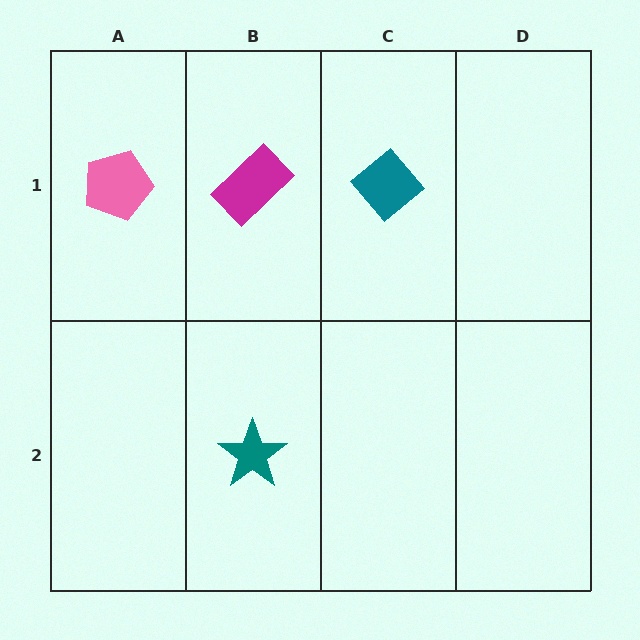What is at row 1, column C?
A teal diamond.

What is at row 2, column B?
A teal star.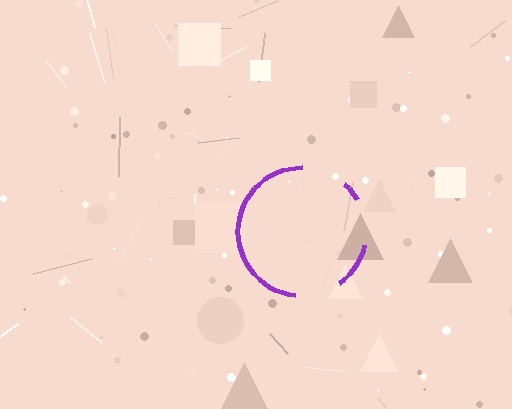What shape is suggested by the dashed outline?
The dashed outline suggests a circle.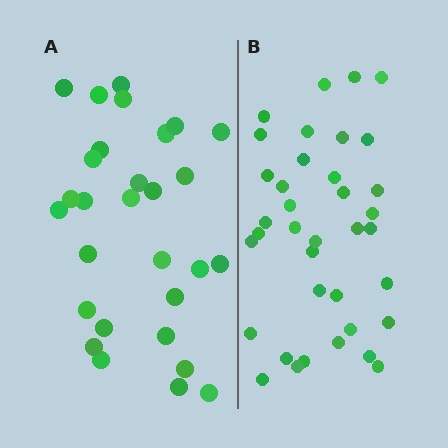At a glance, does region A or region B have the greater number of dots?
Region B (the right region) has more dots.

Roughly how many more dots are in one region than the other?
Region B has roughly 8 or so more dots than region A.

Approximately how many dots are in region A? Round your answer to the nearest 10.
About 30 dots. (The exact count is 29, which rounds to 30.)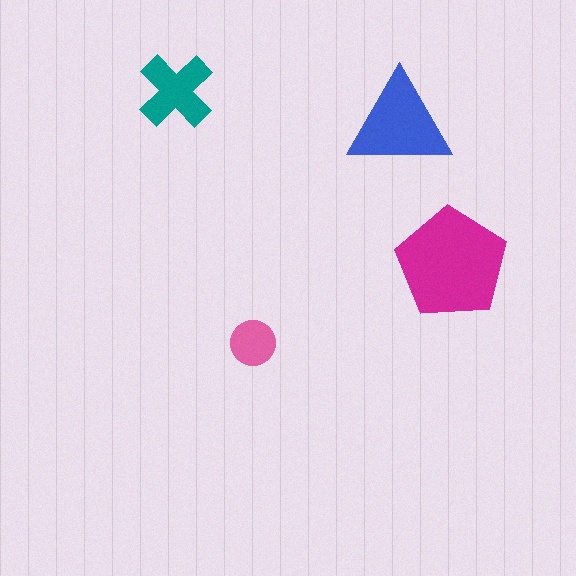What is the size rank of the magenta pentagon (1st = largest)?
1st.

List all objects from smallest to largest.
The pink circle, the teal cross, the blue triangle, the magenta pentagon.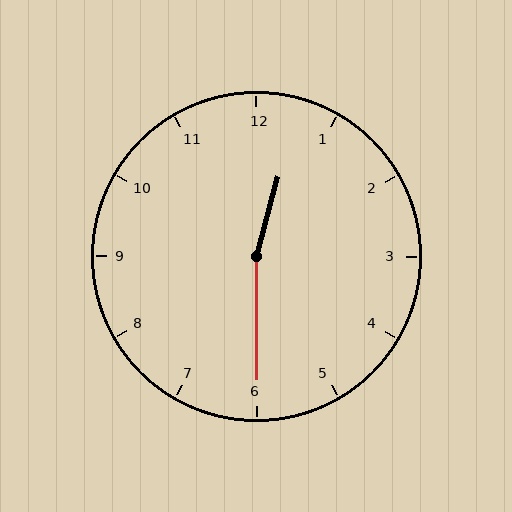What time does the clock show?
12:30.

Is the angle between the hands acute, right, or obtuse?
It is obtuse.